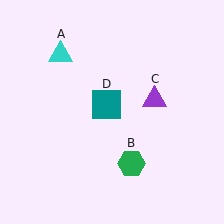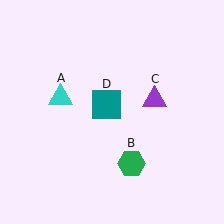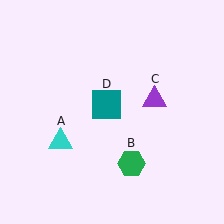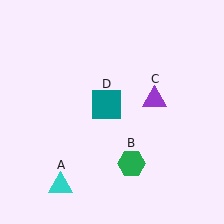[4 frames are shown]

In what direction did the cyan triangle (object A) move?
The cyan triangle (object A) moved down.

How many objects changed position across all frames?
1 object changed position: cyan triangle (object A).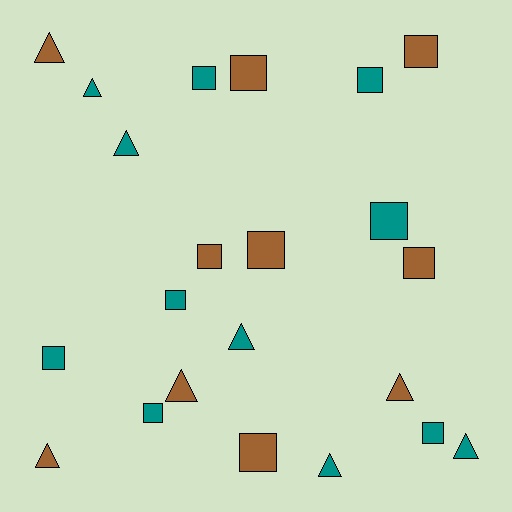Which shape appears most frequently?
Square, with 13 objects.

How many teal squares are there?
There are 7 teal squares.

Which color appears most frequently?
Teal, with 12 objects.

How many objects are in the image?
There are 22 objects.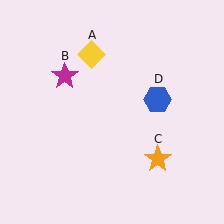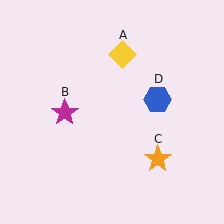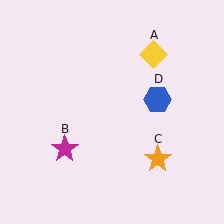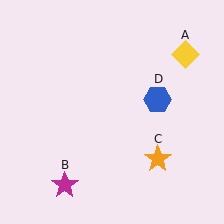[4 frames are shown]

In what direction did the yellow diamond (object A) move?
The yellow diamond (object A) moved right.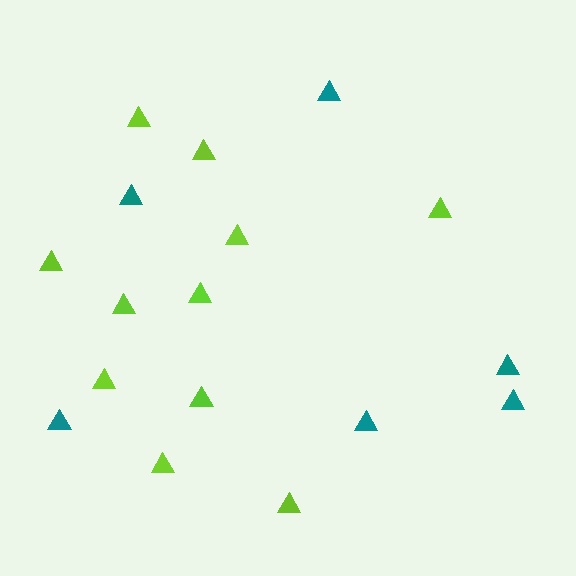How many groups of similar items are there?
There are 2 groups: one group of lime triangles (11) and one group of teal triangles (6).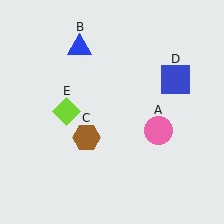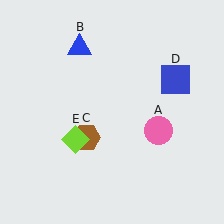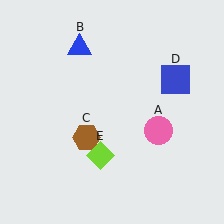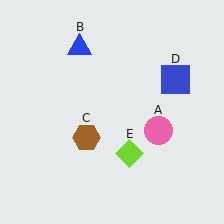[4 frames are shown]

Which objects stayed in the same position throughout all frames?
Pink circle (object A) and blue triangle (object B) and brown hexagon (object C) and blue square (object D) remained stationary.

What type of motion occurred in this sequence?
The lime diamond (object E) rotated counterclockwise around the center of the scene.